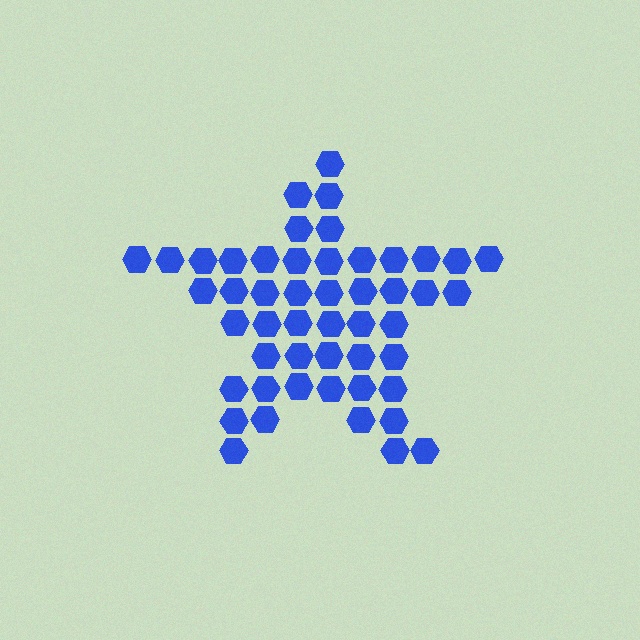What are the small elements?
The small elements are hexagons.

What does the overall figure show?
The overall figure shows a star.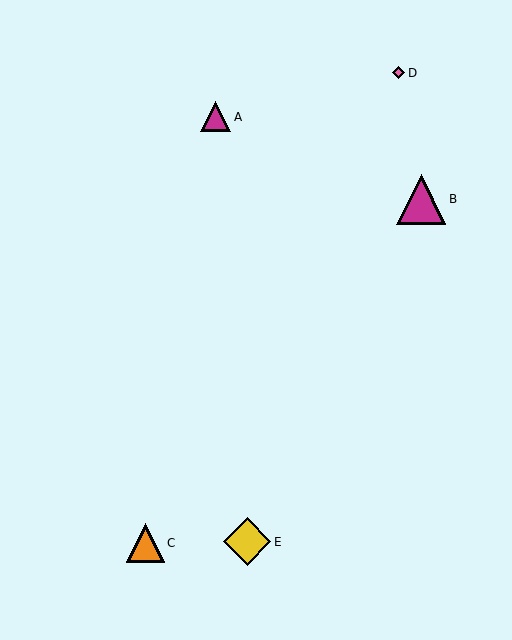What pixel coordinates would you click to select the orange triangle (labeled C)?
Click at (145, 543) to select the orange triangle C.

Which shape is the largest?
The magenta triangle (labeled B) is the largest.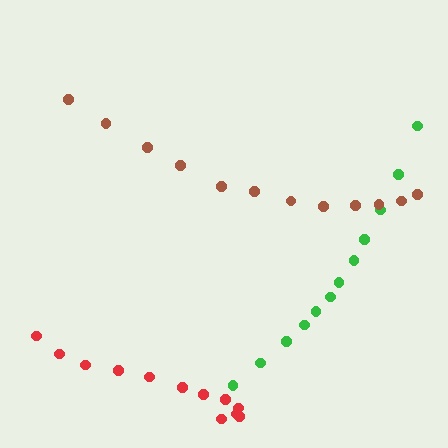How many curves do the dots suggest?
There are 3 distinct paths.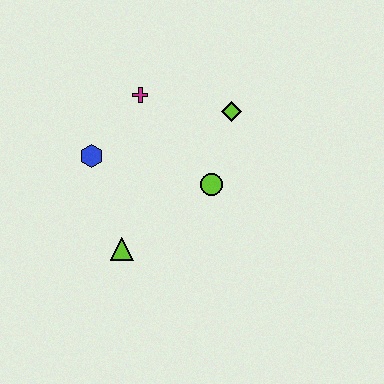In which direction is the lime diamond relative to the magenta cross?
The lime diamond is to the right of the magenta cross.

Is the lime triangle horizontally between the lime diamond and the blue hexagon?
Yes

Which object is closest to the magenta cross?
The blue hexagon is closest to the magenta cross.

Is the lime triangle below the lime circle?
Yes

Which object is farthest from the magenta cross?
The lime triangle is farthest from the magenta cross.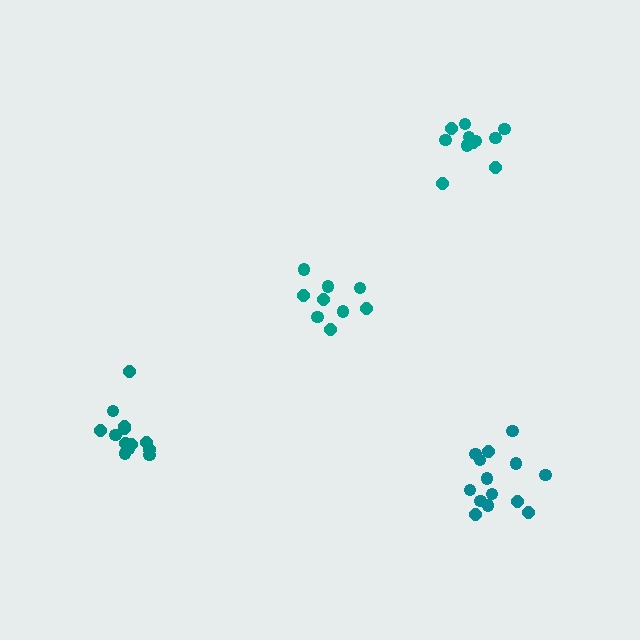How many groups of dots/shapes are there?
There are 4 groups.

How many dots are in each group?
Group 1: 14 dots, Group 2: 11 dots, Group 3: 9 dots, Group 4: 14 dots (48 total).